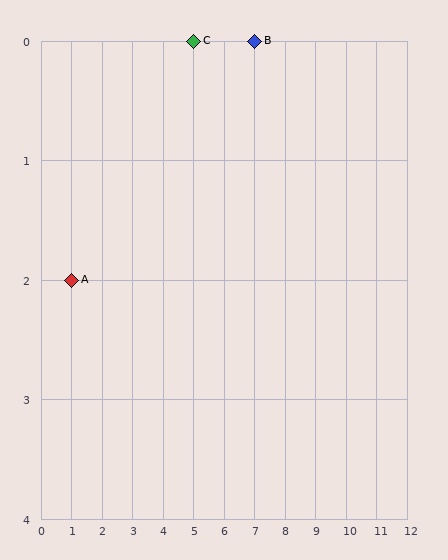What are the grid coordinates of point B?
Point B is at grid coordinates (7, 0).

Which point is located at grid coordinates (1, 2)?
Point A is at (1, 2).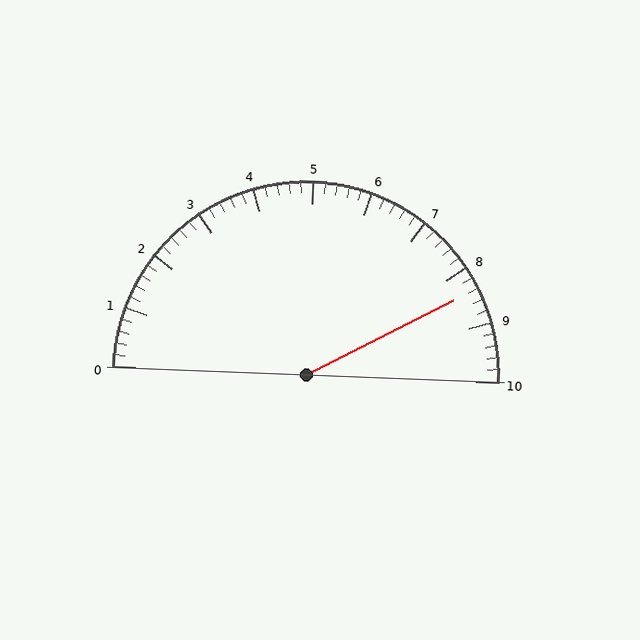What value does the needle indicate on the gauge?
The needle indicates approximately 8.4.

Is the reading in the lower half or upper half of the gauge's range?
The reading is in the upper half of the range (0 to 10).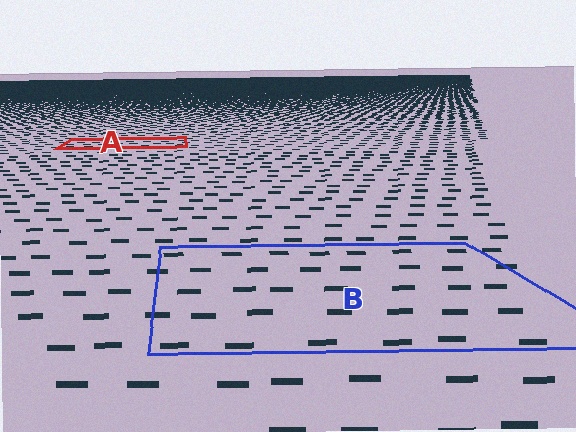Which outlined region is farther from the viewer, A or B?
Region A is farther from the viewer — the texture elements inside it appear smaller and more densely packed.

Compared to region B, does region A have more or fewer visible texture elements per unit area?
Region A has more texture elements per unit area — they are packed more densely because it is farther away.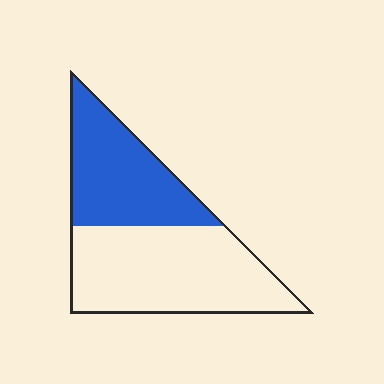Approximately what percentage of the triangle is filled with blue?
Approximately 40%.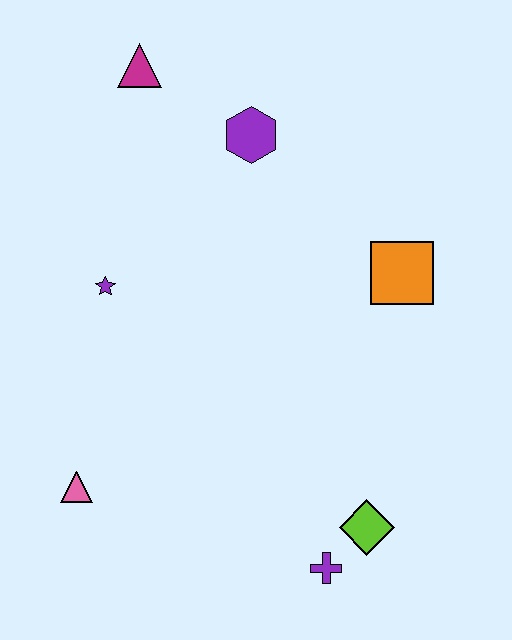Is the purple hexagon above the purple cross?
Yes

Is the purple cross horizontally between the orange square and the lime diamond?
No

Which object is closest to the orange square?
The purple hexagon is closest to the orange square.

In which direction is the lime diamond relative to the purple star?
The lime diamond is to the right of the purple star.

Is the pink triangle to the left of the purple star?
Yes